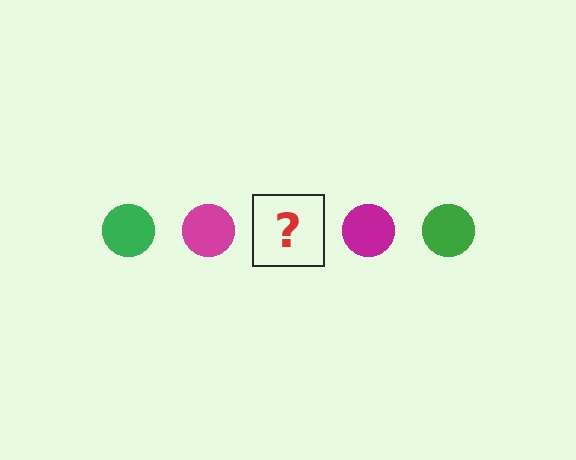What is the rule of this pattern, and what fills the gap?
The rule is that the pattern cycles through green, magenta circles. The gap should be filled with a green circle.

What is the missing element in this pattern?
The missing element is a green circle.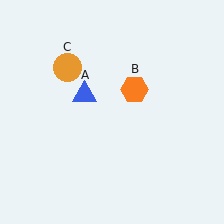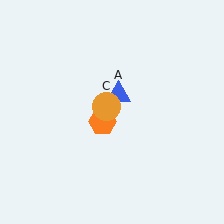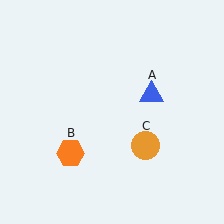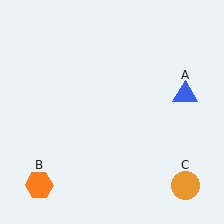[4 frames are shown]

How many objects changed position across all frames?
3 objects changed position: blue triangle (object A), orange hexagon (object B), orange circle (object C).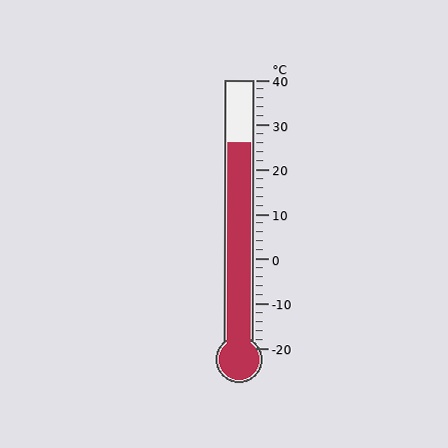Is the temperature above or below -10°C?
The temperature is above -10°C.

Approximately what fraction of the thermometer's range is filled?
The thermometer is filled to approximately 75% of its range.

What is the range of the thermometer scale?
The thermometer scale ranges from -20°C to 40°C.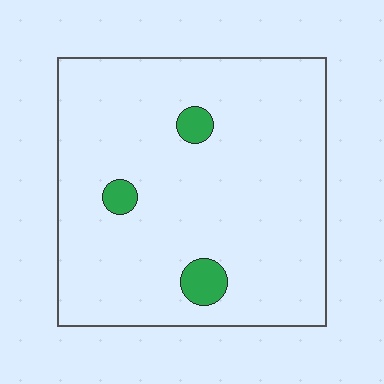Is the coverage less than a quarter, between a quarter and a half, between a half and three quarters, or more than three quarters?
Less than a quarter.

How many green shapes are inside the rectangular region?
3.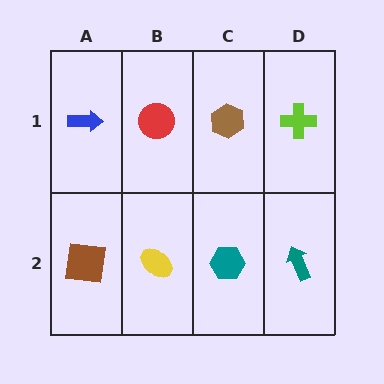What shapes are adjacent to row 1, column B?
A yellow ellipse (row 2, column B), a blue arrow (row 1, column A), a brown hexagon (row 1, column C).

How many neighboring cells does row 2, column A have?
2.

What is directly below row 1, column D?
A teal arrow.